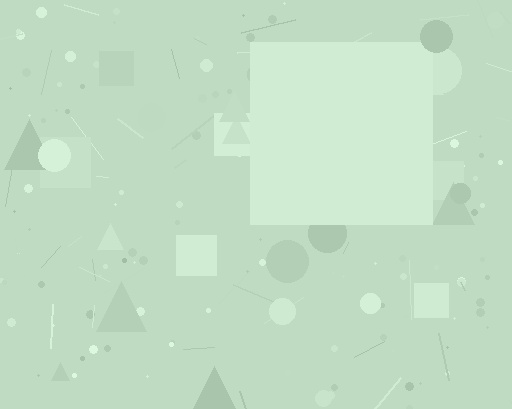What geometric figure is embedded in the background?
A square is embedded in the background.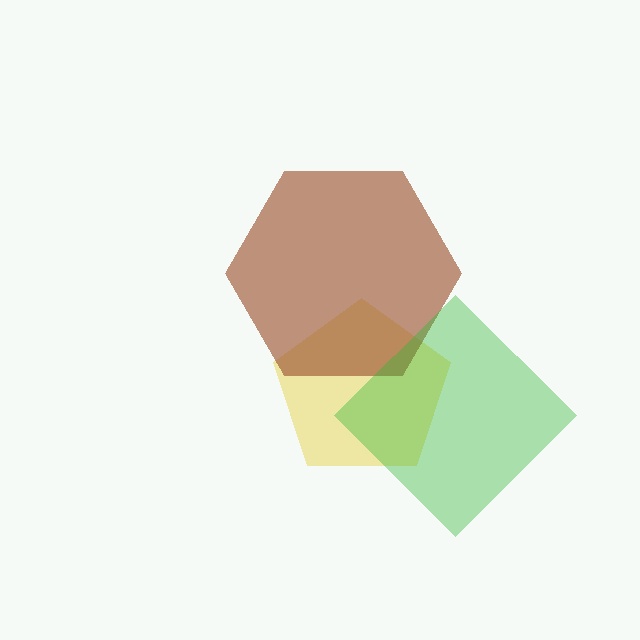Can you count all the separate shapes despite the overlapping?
Yes, there are 3 separate shapes.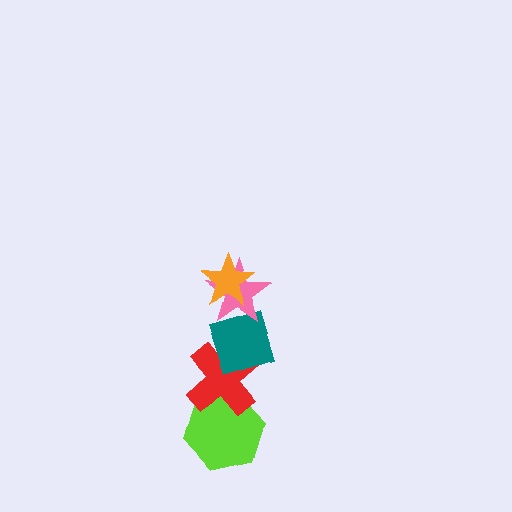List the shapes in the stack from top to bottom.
From top to bottom: the orange star, the pink star, the teal diamond, the red cross, the lime hexagon.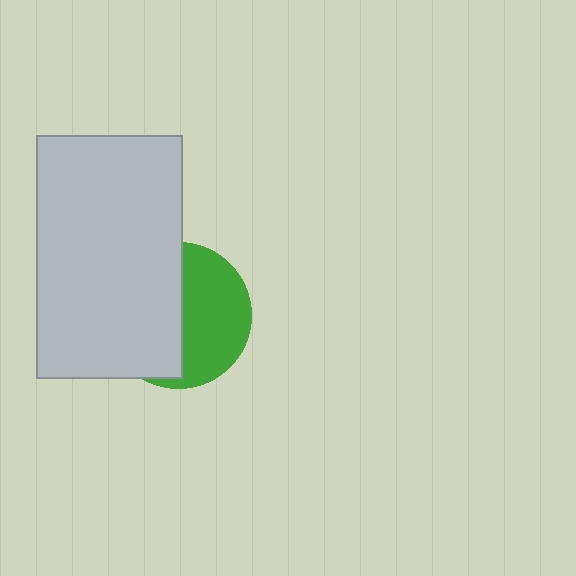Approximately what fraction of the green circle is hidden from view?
Roughly 53% of the green circle is hidden behind the light gray rectangle.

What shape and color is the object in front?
The object in front is a light gray rectangle.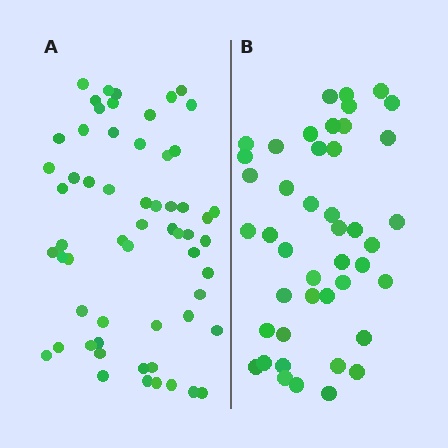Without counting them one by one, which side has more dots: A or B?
Region A (the left region) has more dots.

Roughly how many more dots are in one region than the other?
Region A has approximately 15 more dots than region B.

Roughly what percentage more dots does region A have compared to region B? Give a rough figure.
About 35% more.